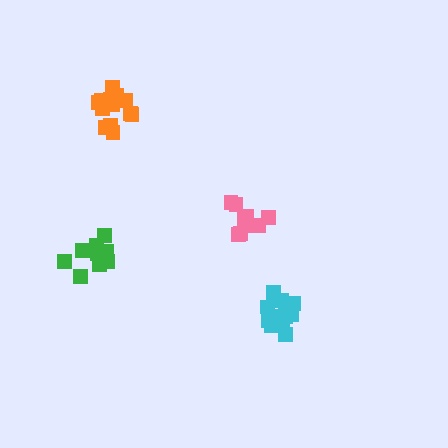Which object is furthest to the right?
The cyan cluster is rightmost.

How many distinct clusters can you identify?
There are 4 distinct clusters.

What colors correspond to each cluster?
The clusters are colored: cyan, green, pink, orange.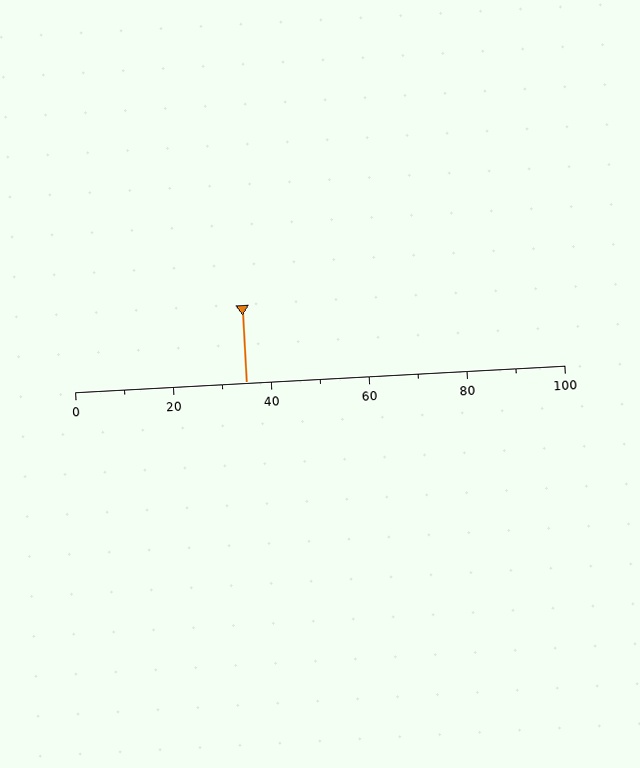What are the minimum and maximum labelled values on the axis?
The axis runs from 0 to 100.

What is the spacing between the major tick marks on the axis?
The major ticks are spaced 20 apart.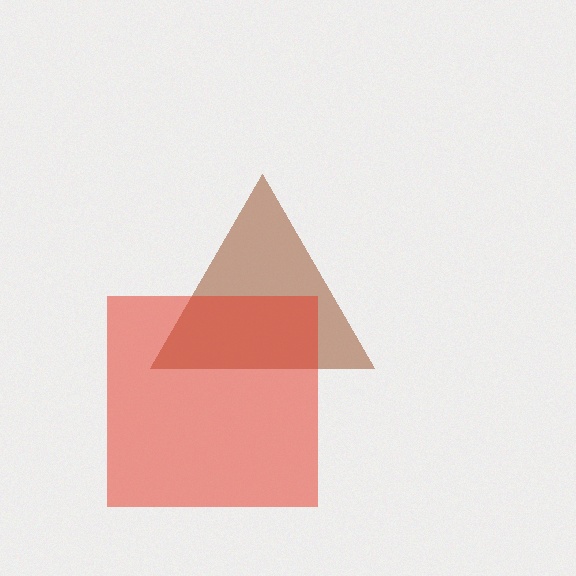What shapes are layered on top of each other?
The layered shapes are: a brown triangle, a red square.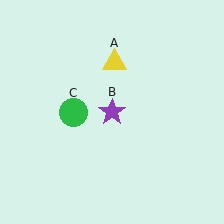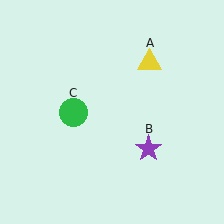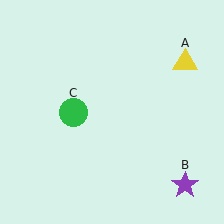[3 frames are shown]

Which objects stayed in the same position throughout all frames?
Green circle (object C) remained stationary.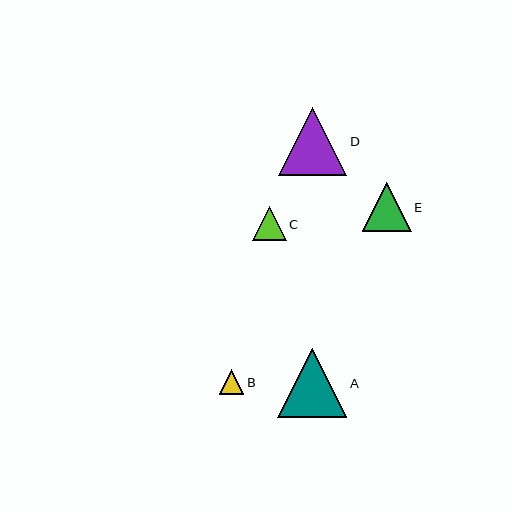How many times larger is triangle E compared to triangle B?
Triangle E is approximately 2.0 times the size of triangle B.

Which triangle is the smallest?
Triangle B is the smallest with a size of approximately 25 pixels.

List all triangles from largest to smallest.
From largest to smallest: A, D, E, C, B.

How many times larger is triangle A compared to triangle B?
Triangle A is approximately 2.8 times the size of triangle B.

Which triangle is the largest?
Triangle A is the largest with a size of approximately 69 pixels.